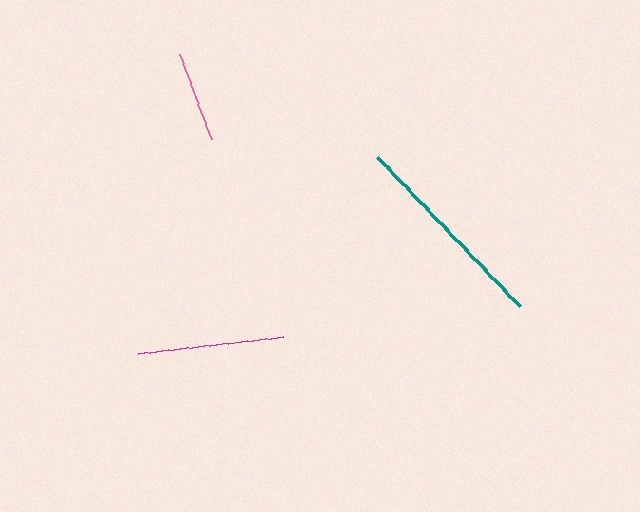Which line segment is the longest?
The teal line is the longest at approximately 207 pixels.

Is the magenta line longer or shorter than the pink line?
The magenta line is longer than the pink line.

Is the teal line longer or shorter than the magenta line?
The teal line is longer than the magenta line.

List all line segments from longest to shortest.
From longest to shortest: teal, magenta, pink.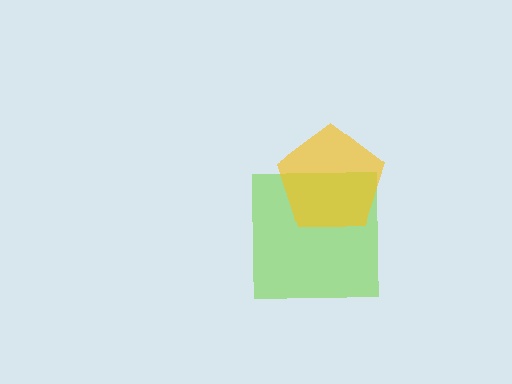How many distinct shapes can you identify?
There are 2 distinct shapes: a lime square, a yellow pentagon.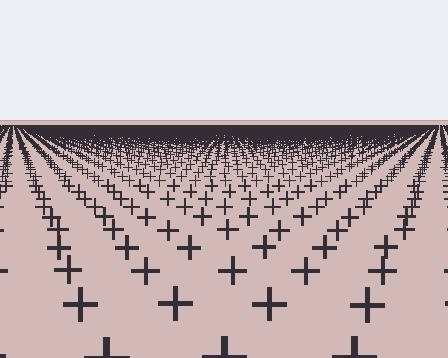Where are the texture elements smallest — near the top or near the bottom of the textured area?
Near the top.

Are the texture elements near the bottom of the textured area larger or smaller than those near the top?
Larger. Near the bottom, elements are closer to the viewer and appear at a bigger on-screen size.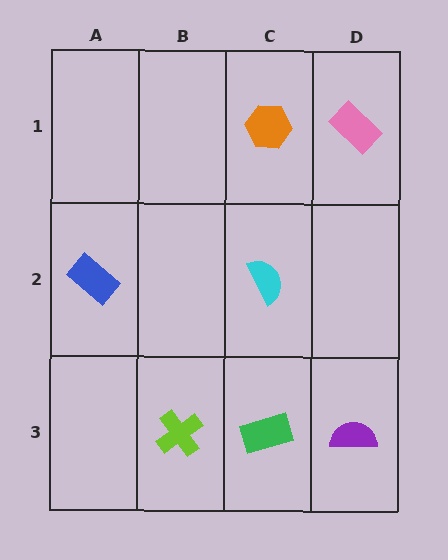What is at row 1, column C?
An orange hexagon.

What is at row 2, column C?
A cyan semicircle.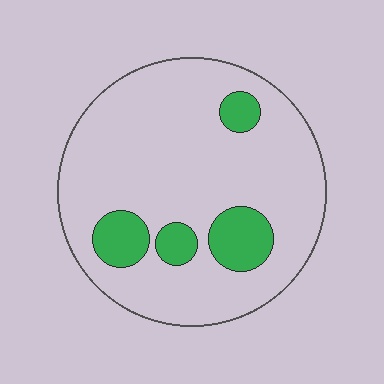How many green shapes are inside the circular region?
4.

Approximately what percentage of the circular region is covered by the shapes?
Approximately 15%.